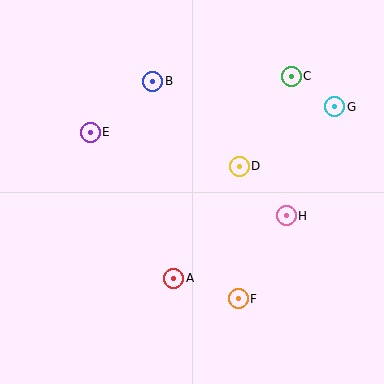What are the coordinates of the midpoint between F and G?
The midpoint between F and G is at (287, 203).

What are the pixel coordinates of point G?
Point G is at (335, 107).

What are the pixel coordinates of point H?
Point H is at (286, 216).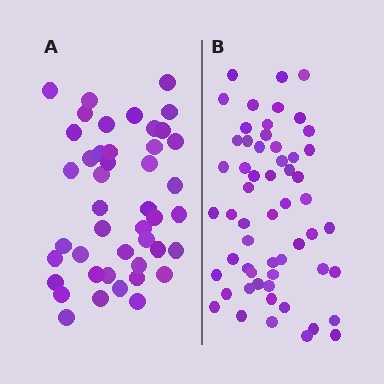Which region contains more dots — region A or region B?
Region B (the right region) has more dots.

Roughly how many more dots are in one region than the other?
Region B has approximately 15 more dots than region A.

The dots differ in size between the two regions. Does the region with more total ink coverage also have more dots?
No. Region A has more total ink coverage because its dots are larger, but region B actually contains more individual dots. Total area can be misleading — the number of items is what matters here.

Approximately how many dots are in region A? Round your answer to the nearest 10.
About 40 dots. (The exact count is 44, which rounds to 40.)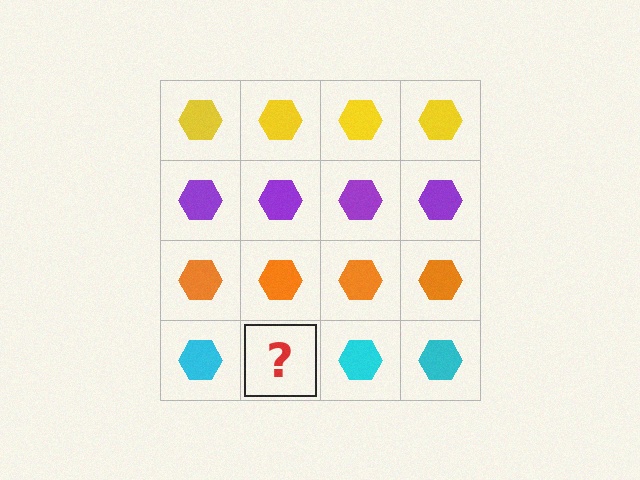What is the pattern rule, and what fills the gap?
The rule is that each row has a consistent color. The gap should be filled with a cyan hexagon.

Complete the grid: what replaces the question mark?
The question mark should be replaced with a cyan hexagon.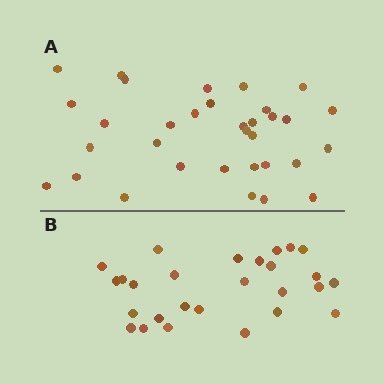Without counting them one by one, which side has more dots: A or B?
Region A (the top region) has more dots.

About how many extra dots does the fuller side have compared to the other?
Region A has about 6 more dots than region B.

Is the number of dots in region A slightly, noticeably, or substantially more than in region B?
Region A has only slightly more — the two regions are fairly close. The ratio is roughly 1.2 to 1.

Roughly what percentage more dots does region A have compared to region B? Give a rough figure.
About 20% more.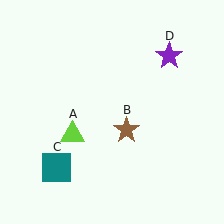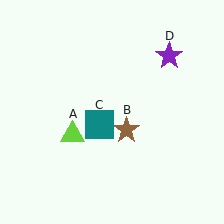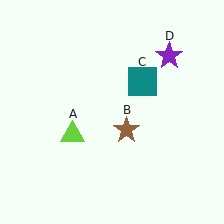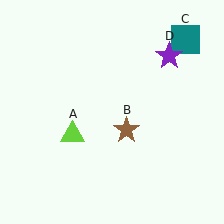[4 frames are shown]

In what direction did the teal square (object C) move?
The teal square (object C) moved up and to the right.